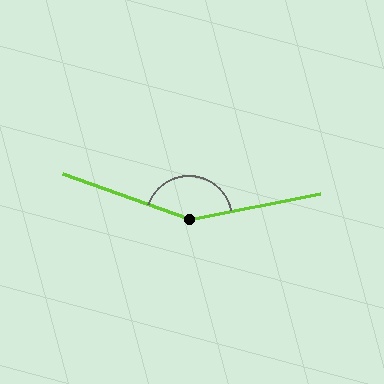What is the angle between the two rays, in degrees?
Approximately 149 degrees.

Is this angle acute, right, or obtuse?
It is obtuse.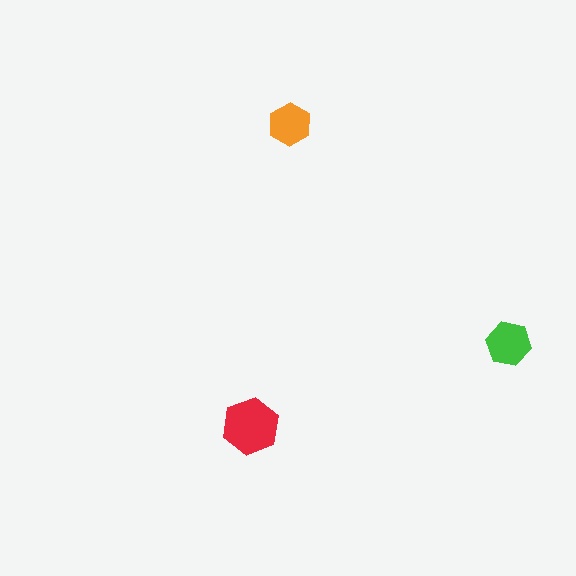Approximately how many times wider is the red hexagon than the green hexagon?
About 1.5 times wider.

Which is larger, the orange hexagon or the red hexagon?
The red one.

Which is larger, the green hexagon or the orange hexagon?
The green one.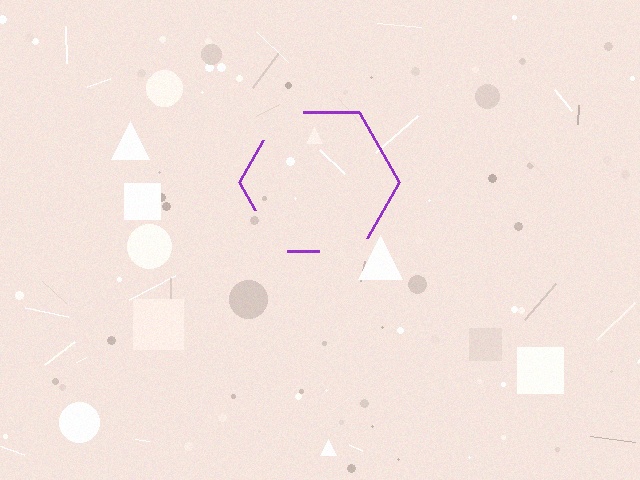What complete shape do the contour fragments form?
The contour fragments form a hexagon.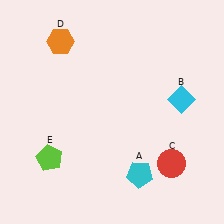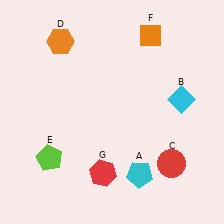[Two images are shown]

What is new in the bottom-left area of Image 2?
A red hexagon (G) was added in the bottom-left area of Image 2.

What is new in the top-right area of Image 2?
An orange diamond (F) was added in the top-right area of Image 2.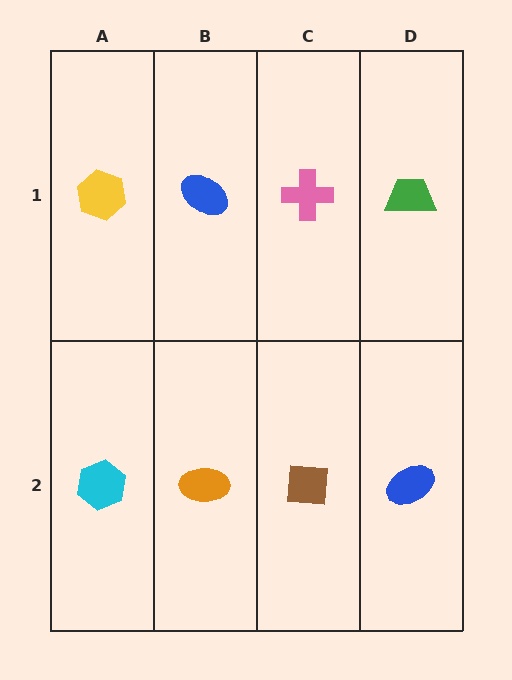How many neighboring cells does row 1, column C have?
3.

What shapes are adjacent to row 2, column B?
A blue ellipse (row 1, column B), a cyan hexagon (row 2, column A), a brown square (row 2, column C).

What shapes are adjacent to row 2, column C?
A pink cross (row 1, column C), an orange ellipse (row 2, column B), a blue ellipse (row 2, column D).